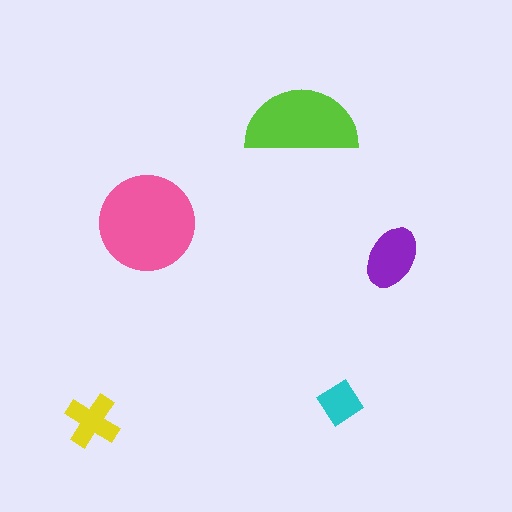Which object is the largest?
The pink circle.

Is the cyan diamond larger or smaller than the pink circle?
Smaller.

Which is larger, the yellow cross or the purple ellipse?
The purple ellipse.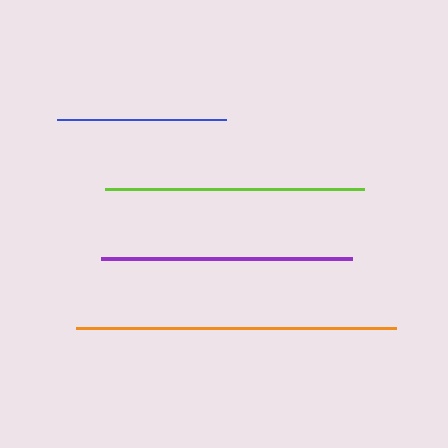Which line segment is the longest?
The orange line is the longest at approximately 320 pixels.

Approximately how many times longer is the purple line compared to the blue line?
The purple line is approximately 1.5 times the length of the blue line.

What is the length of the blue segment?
The blue segment is approximately 168 pixels long.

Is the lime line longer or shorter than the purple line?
The lime line is longer than the purple line.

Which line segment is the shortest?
The blue line is the shortest at approximately 168 pixels.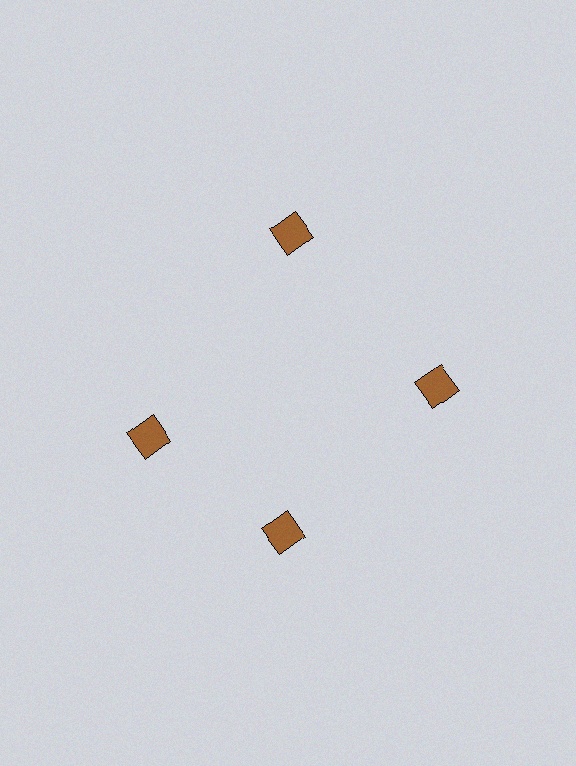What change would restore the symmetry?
The symmetry would be restored by rotating it back into even spacing with its neighbors so that all 4 squares sit at equal angles and equal distance from the center.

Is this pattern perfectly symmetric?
No. The 4 brown squares are arranged in a ring, but one element near the 9 o'clock position is rotated out of alignment along the ring, breaking the 4-fold rotational symmetry.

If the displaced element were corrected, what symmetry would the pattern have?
It would have 4-fold rotational symmetry — the pattern would map onto itself every 90 degrees.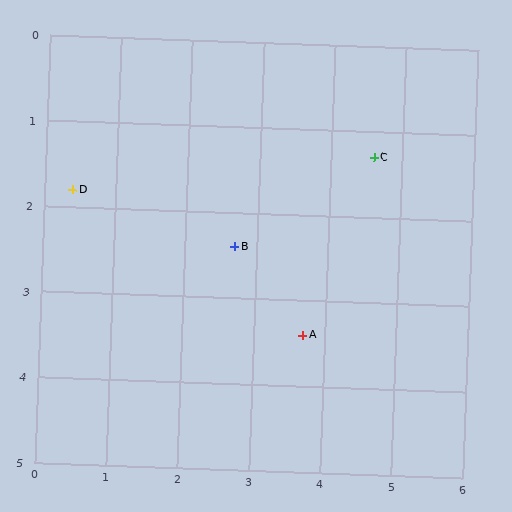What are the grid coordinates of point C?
Point C is at approximately (4.6, 1.3).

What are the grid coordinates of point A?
Point A is at approximately (3.7, 3.4).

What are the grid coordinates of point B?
Point B is at approximately (2.7, 2.4).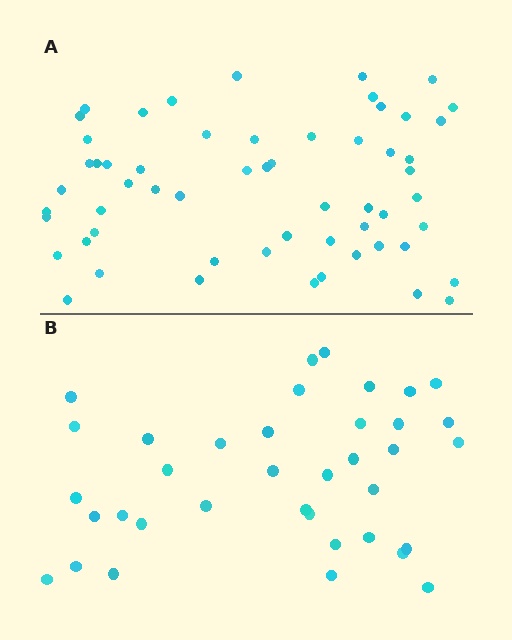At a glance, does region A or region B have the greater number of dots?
Region A (the top region) has more dots.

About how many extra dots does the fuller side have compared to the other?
Region A has approximately 20 more dots than region B.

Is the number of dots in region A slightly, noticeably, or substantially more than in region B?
Region A has substantially more. The ratio is roughly 1.6 to 1.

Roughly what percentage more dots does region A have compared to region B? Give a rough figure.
About 55% more.